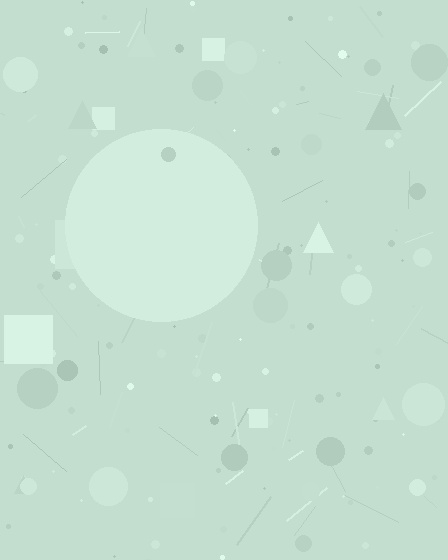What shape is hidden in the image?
A circle is hidden in the image.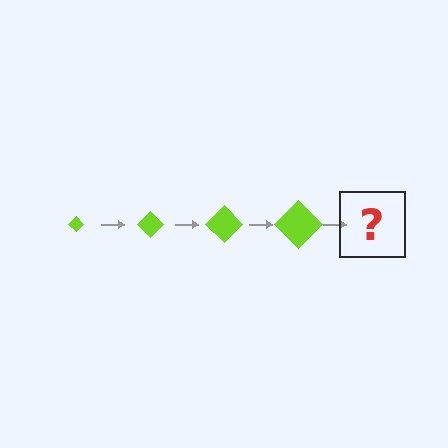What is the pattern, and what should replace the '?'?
The pattern is that the diamond gets progressively larger each step. The '?' should be a lime diamond, larger than the previous one.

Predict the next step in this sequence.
The next step is a lime diamond, larger than the previous one.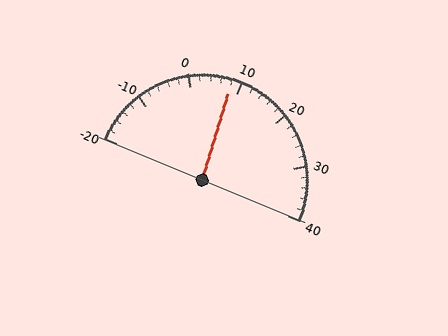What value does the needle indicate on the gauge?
The needle indicates approximately 8.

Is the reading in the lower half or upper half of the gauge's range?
The reading is in the lower half of the range (-20 to 40).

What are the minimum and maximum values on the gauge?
The gauge ranges from -20 to 40.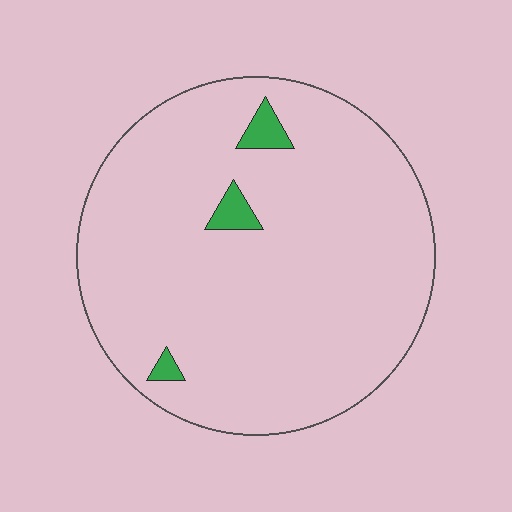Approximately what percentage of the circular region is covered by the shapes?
Approximately 5%.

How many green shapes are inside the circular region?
3.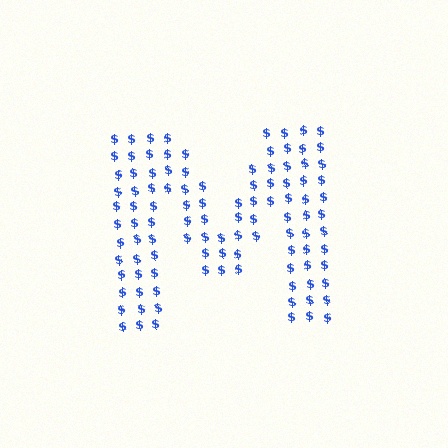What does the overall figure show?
The overall figure shows the letter M.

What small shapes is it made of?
It is made of small dollar signs.